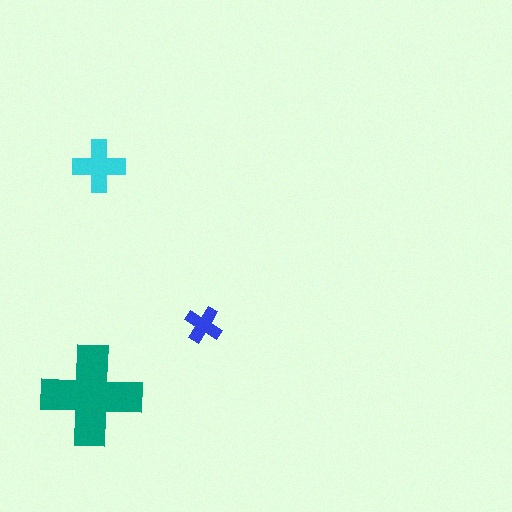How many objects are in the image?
There are 3 objects in the image.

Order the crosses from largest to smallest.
the teal one, the cyan one, the blue one.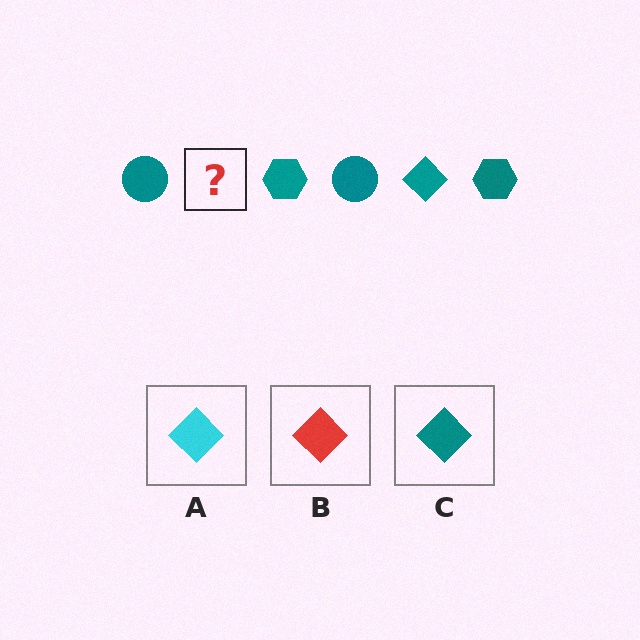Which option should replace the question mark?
Option C.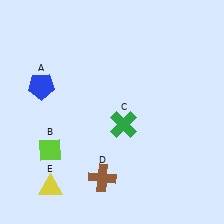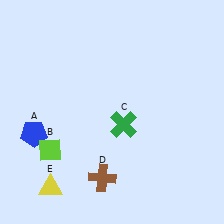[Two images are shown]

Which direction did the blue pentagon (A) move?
The blue pentagon (A) moved down.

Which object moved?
The blue pentagon (A) moved down.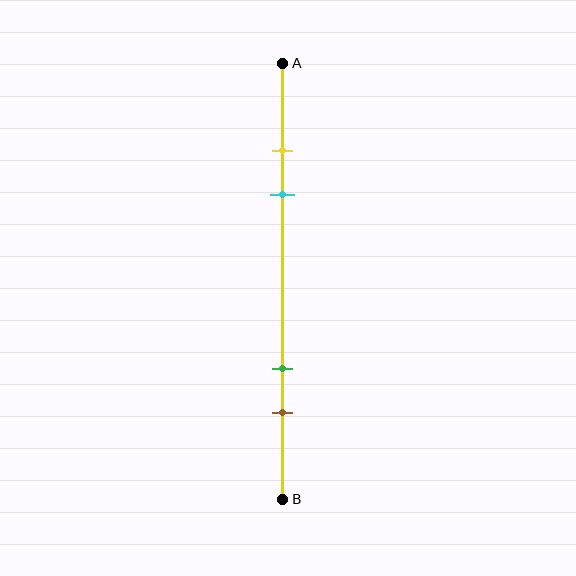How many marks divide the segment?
There are 4 marks dividing the segment.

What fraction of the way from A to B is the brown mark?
The brown mark is approximately 80% (0.8) of the way from A to B.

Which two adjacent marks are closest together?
The yellow and cyan marks are the closest adjacent pair.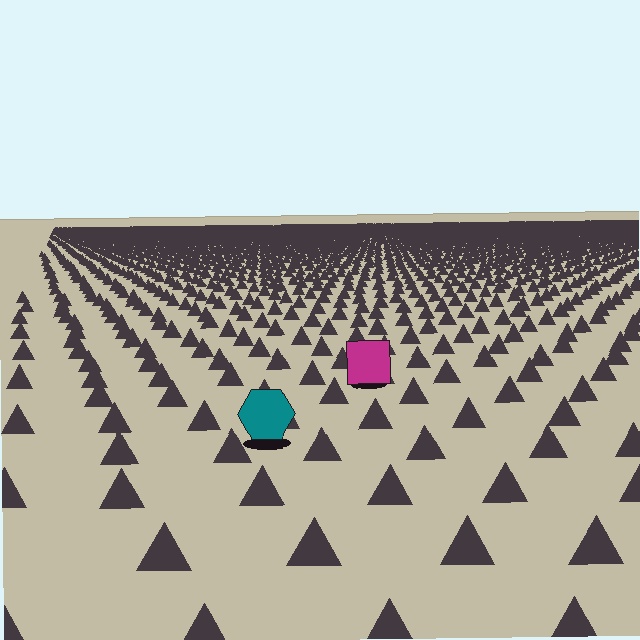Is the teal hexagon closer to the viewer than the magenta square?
Yes. The teal hexagon is closer — you can tell from the texture gradient: the ground texture is coarser near it.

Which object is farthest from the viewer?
The magenta square is farthest from the viewer. It appears smaller and the ground texture around it is denser.